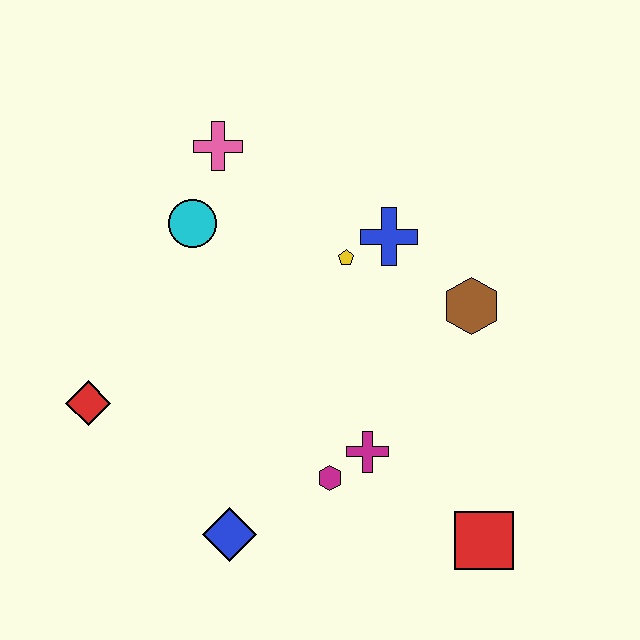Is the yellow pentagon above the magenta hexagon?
Yes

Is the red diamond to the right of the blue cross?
No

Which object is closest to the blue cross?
The yellow pentagon is closest to the blue cross.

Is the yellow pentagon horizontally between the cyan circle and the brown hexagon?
Yes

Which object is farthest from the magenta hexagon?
The pink cross is farthest from the magenta hexagon.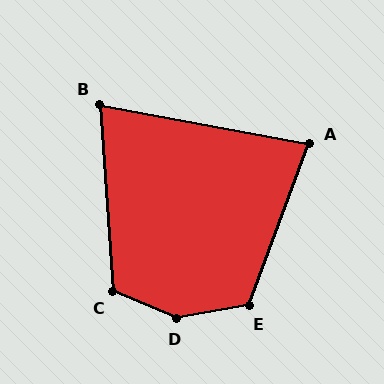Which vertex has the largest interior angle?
D, at approximately 147 degrees.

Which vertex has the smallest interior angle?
B, at approximately 75 degrees.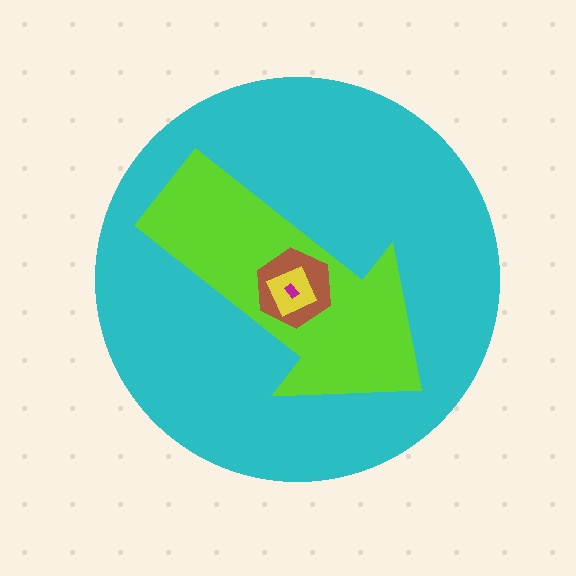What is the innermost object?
The magenta rectangle.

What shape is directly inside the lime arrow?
The brown hexagon.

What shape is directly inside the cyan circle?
The lime arrow.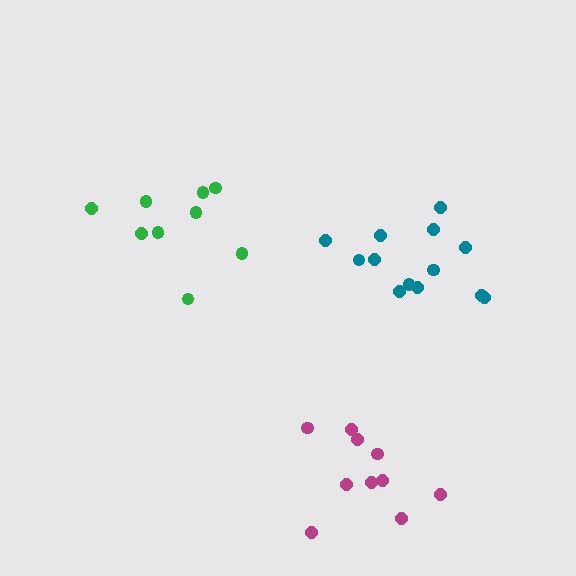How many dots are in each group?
Group 1: 9 dots, Group 2: 10 dots, Group 3: 13 dots (32 total).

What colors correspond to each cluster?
The clusters are colored: green, magenta, teal.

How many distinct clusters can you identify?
There are 3 distinct clusters.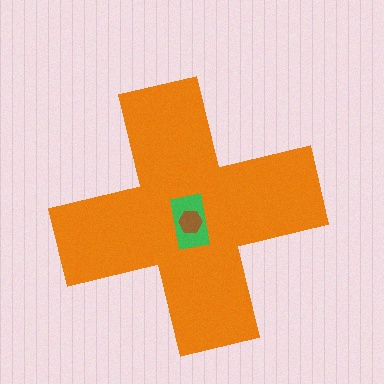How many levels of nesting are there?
3.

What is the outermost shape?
The orange cross.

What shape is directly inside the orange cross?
The green rectangle.